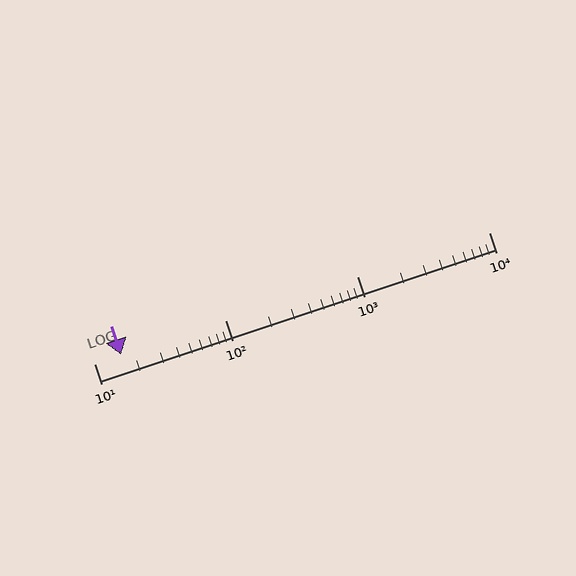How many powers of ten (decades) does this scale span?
The scale spans 3 decades, from 10 to 10000.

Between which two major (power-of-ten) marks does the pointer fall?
The pointer is between 10 and 100.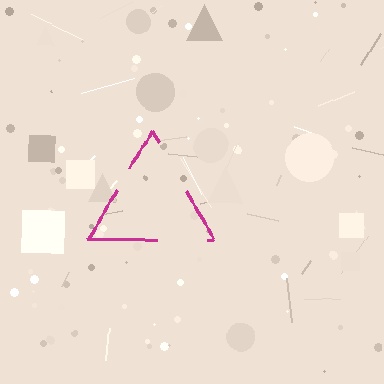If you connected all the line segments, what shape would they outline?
They would outline a triangle.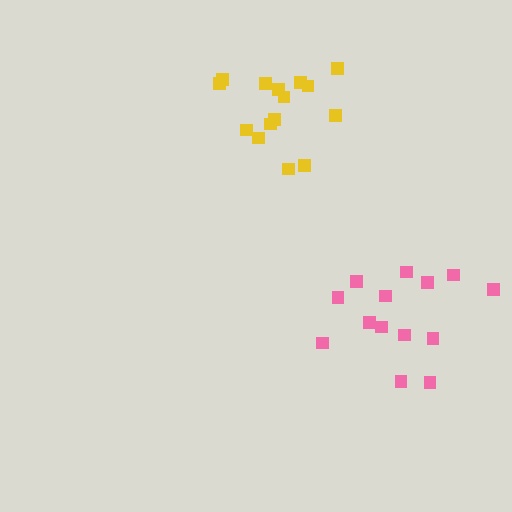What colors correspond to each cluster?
The clusters are colored: pink, yellow.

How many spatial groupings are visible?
There are 2 spatial groupings.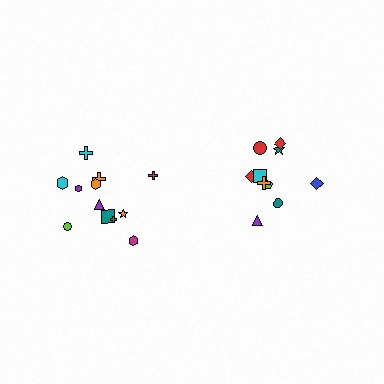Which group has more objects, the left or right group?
The left group.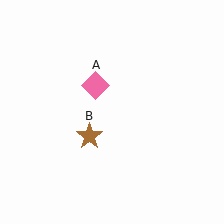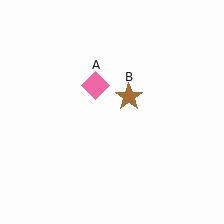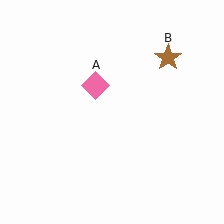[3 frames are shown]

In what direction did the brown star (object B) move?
The brown star (object B) moved up and to the right.